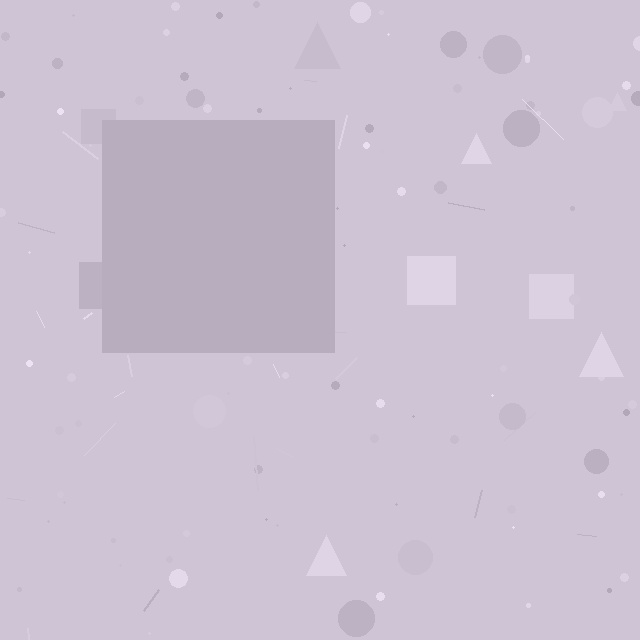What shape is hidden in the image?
A square is hidden in the image.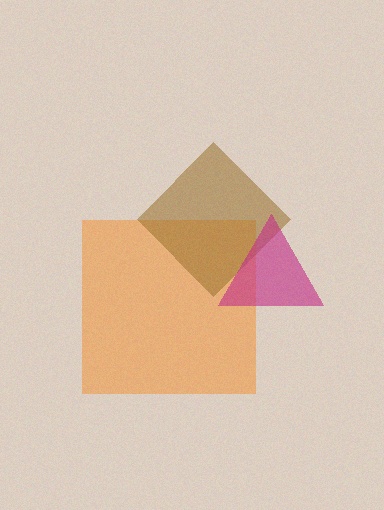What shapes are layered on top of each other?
The layered shapes are: an orange square, a brown diamond, a magenta triangle.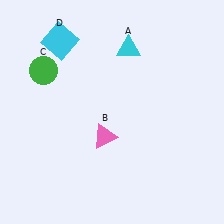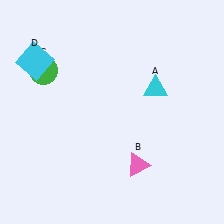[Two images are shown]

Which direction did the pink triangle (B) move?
The pink triangle (B) moved right.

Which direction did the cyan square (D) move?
The cyan square (D) moved left.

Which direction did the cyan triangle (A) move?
The cyan triangle (A) moved down.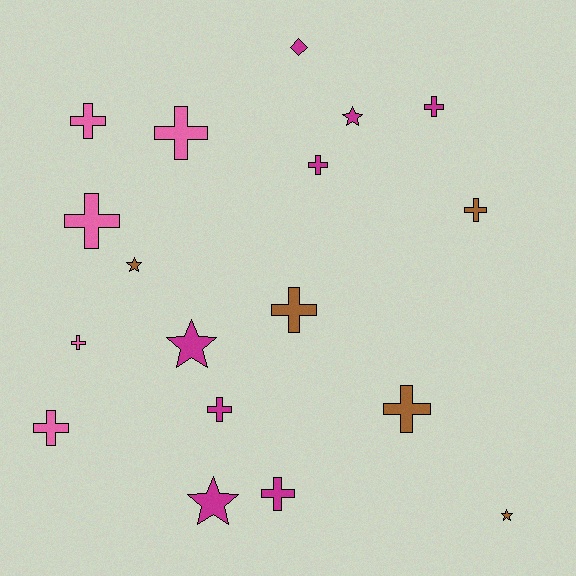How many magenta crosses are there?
There are 4 magenta crosses.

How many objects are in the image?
There are 18 objects.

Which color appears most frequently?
Magenta, with 8 objects.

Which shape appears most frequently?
Cross, with 12 objects.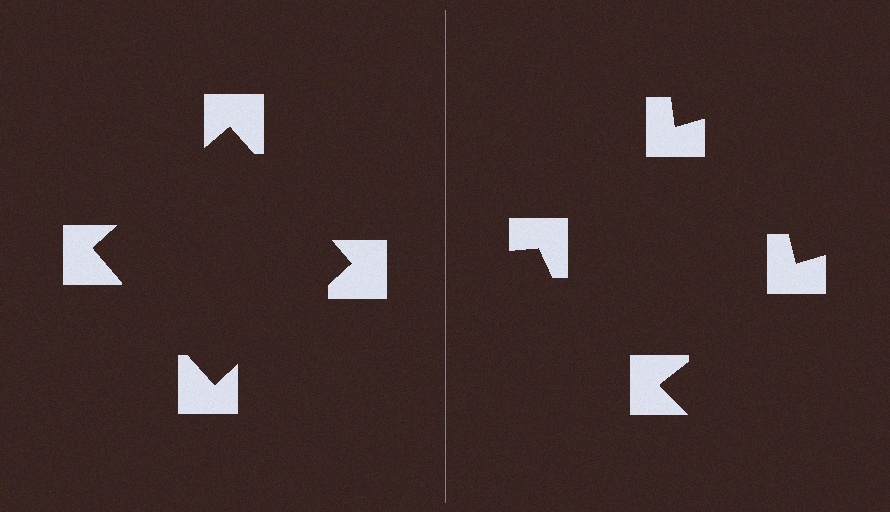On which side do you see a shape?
An illusory square appears on the left side. On the right side the wedge cuts are rotated, so no coherent shape forms.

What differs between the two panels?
The notched squares are positioned identically on both sides; only the wedge orientations differ. On the left they align to a square; on the right they are misaligned.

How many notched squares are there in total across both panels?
8 — 4 on each side.